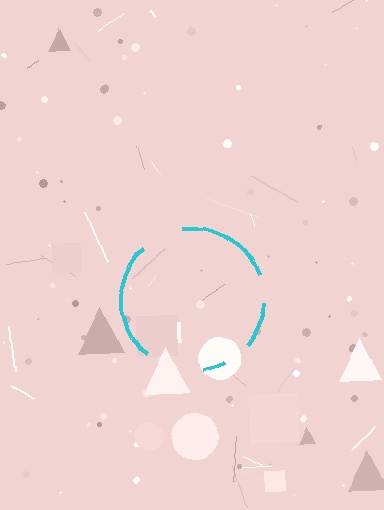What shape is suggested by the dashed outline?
The dashed outline suggests a circle.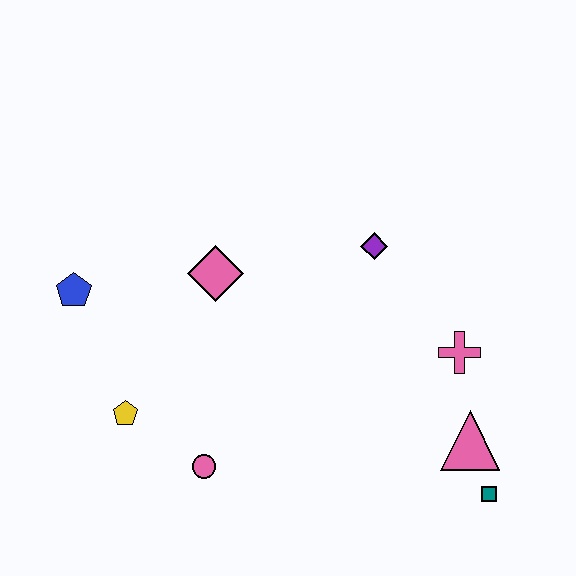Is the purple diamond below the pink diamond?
No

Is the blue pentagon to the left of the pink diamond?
Yes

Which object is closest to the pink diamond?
The blue pentagon is closest to the pink diamond.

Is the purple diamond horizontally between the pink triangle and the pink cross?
No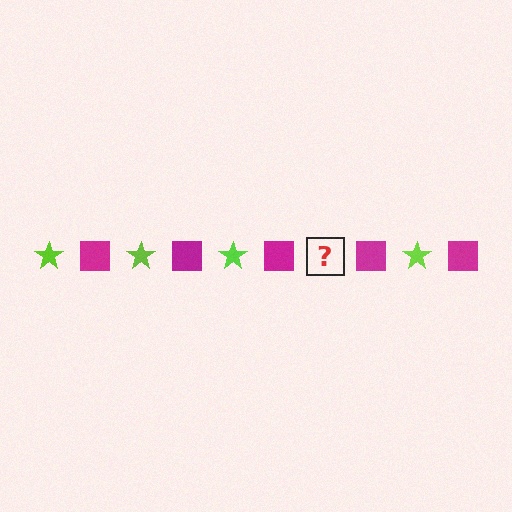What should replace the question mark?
The question mark should be replaced with a lime star.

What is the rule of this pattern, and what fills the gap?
The rule is that the pattern alternates between lime star and magenta square. The gap should be filled with a lime star.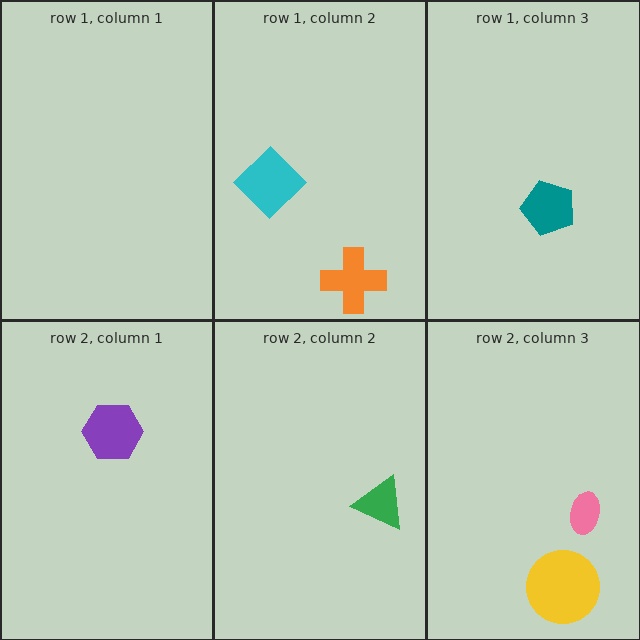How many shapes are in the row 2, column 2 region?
1.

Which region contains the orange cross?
The row 1, column 2 region.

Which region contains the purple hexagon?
The row 2, column 1 region.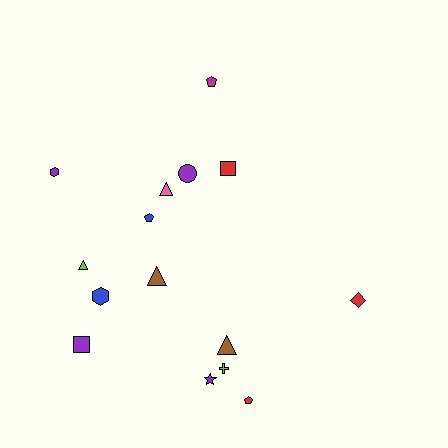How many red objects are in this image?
There are 3 red objects.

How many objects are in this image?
There are 15 objects.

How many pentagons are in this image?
There are 3 pentagons.